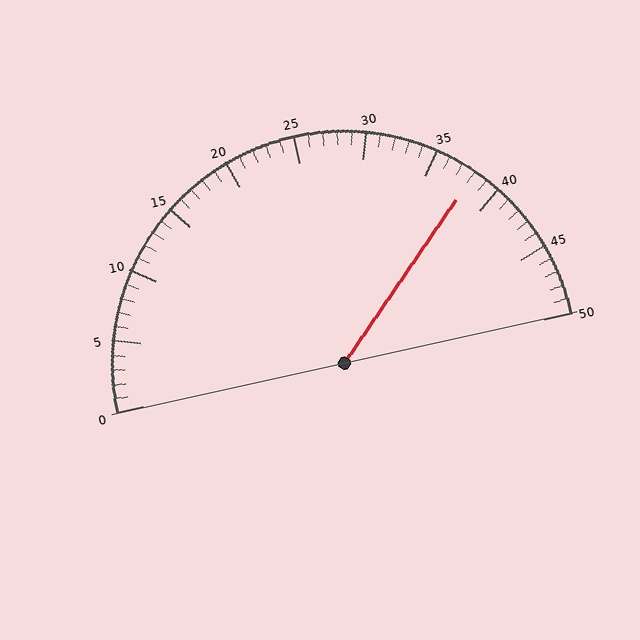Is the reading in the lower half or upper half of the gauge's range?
The reading is in the upper half of the range (0 to 50).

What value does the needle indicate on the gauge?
The needle indicates approximately 38.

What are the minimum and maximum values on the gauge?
The gauge ranges from 0 to 50.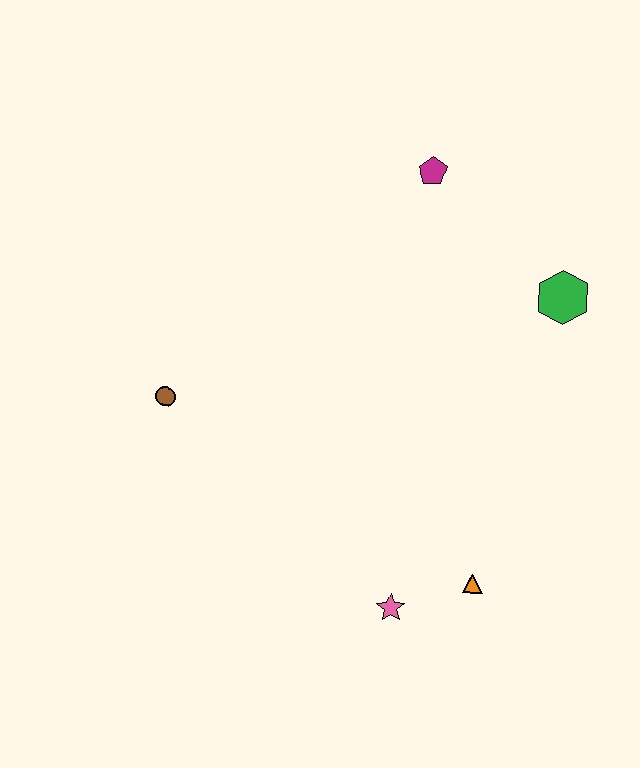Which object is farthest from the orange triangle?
The magenta pentagon is farthest from the orange triangle.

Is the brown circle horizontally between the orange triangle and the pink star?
No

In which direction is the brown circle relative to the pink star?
The brown circle is to the left of the pink star.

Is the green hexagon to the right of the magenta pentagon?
Yes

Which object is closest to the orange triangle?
The pink star is closest to the orange triangle.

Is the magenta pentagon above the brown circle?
Yes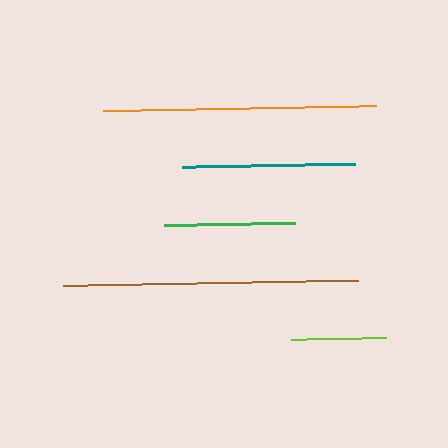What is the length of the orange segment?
The orange segment is approximately 273 pixels long.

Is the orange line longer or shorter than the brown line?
The brown line is longer than the orange line.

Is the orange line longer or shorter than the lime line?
The orange line is longer than the lime line.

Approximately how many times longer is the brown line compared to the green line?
The brown line is approximately 2.2 times the length of the green line.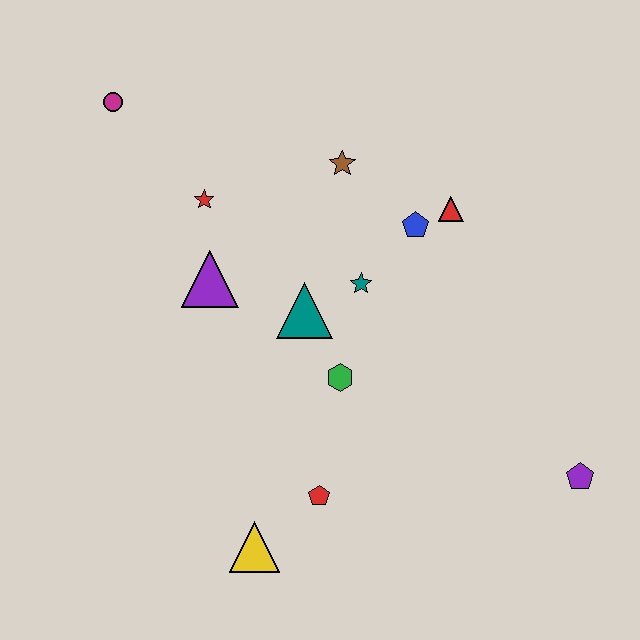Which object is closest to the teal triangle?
The teal star is closest to the teal triangle.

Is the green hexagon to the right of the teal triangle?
Yes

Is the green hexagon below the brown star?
Yes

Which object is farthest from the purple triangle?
The purple pentagon is farthest from the purple triangle.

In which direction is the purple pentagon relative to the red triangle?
The purple pentagon is below the red triangle.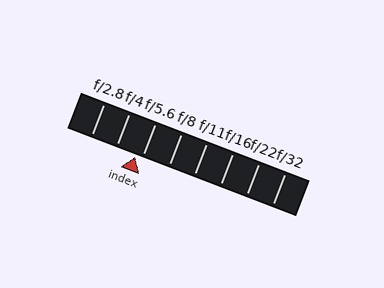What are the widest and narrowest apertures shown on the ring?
The widest aperture shown is f/2.8 and the narrowest is f/32.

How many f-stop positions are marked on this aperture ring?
There are 8 f-stop positions marked.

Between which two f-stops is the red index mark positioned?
The index mark is between f/4 and f/5.6.